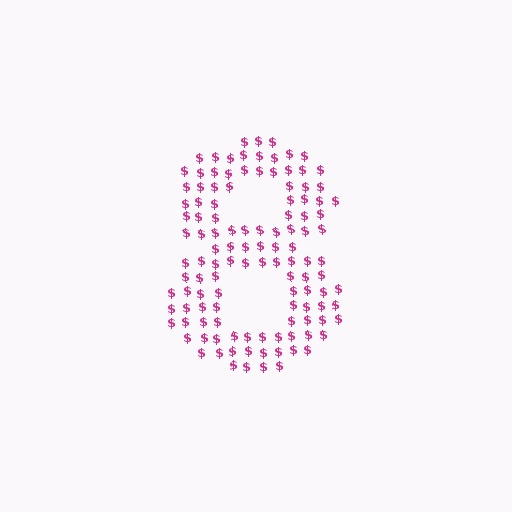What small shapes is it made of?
It is made of small dollar signs.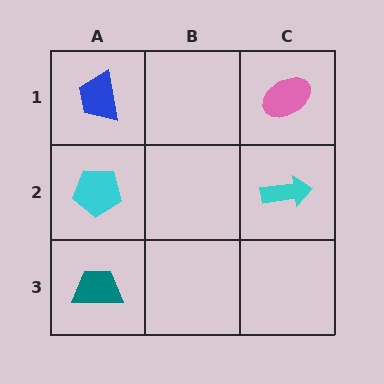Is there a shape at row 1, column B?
No, that cell is empty.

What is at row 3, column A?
A teal trapezoid.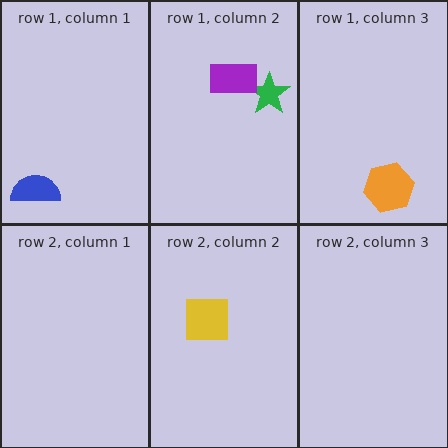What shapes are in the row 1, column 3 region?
The orange hexagon.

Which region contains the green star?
The row 1, column 2 region.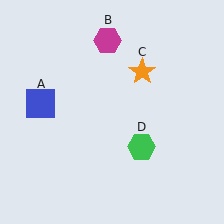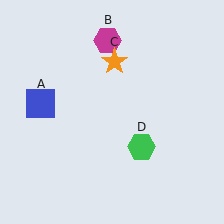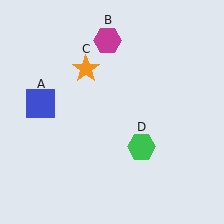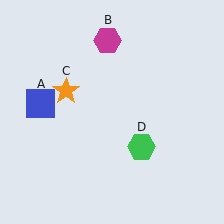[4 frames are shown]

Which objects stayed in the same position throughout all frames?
Blue square (object A) and magenta hexagon (object B) and green hexagon (object D) remained stationary.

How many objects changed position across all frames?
1 object changed position: orange star (object C).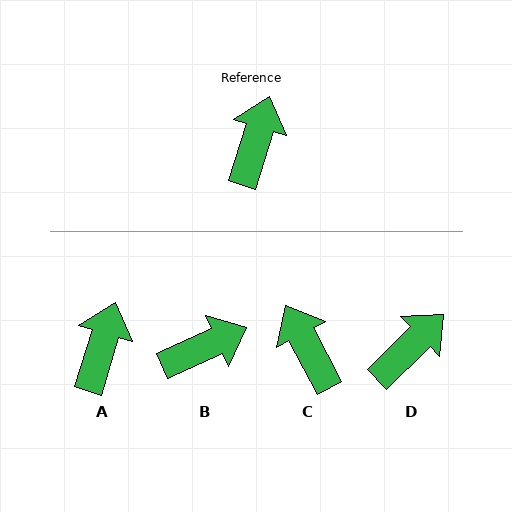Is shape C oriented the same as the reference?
No, it is off by about 45 degrees.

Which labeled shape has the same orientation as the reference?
A.